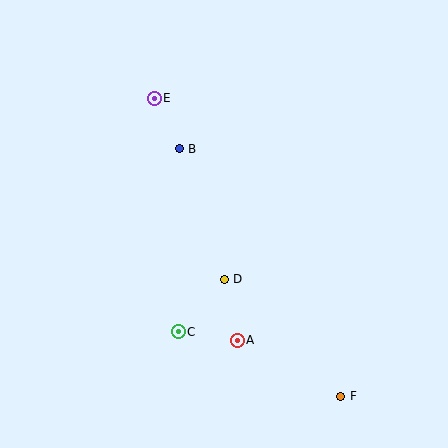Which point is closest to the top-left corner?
Point E is closest to the top-left corner.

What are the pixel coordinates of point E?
Point E is at (154, 98).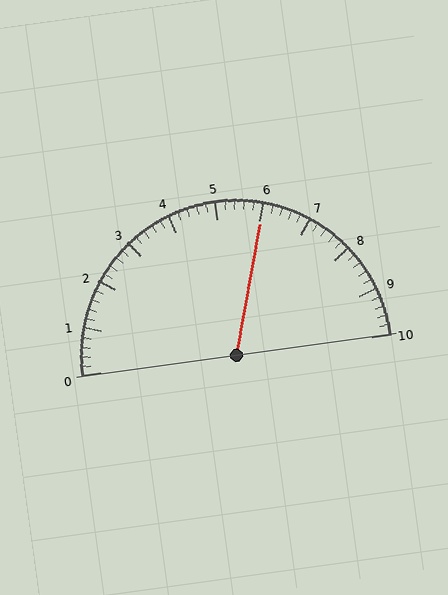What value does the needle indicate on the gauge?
The needle indicates approximately 6.0.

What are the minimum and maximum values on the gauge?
The gauge ranges from 0 to 10.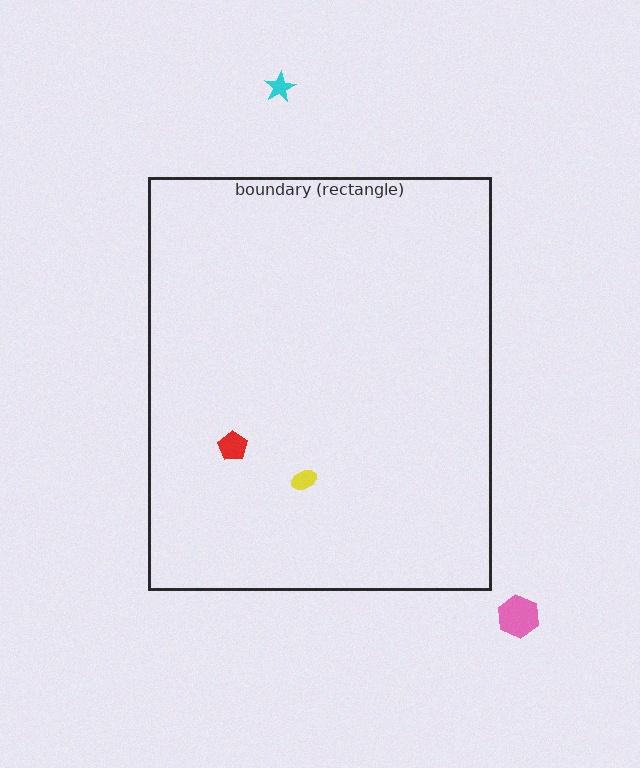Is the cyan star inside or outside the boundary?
Outside.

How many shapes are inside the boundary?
2 inside, 2 outside.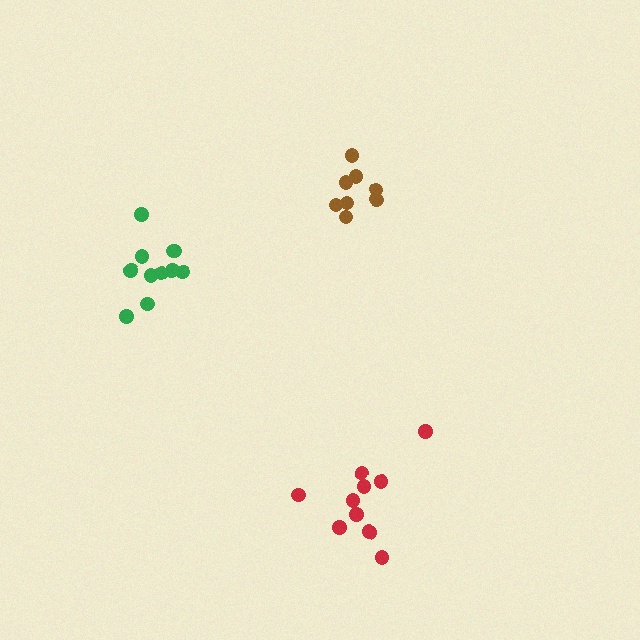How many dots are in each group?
Group 1: 10 dots, Group 2: 11 dots, Group 3: 8 dots (29 total).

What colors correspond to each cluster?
The clusters are colored: red, green, brown.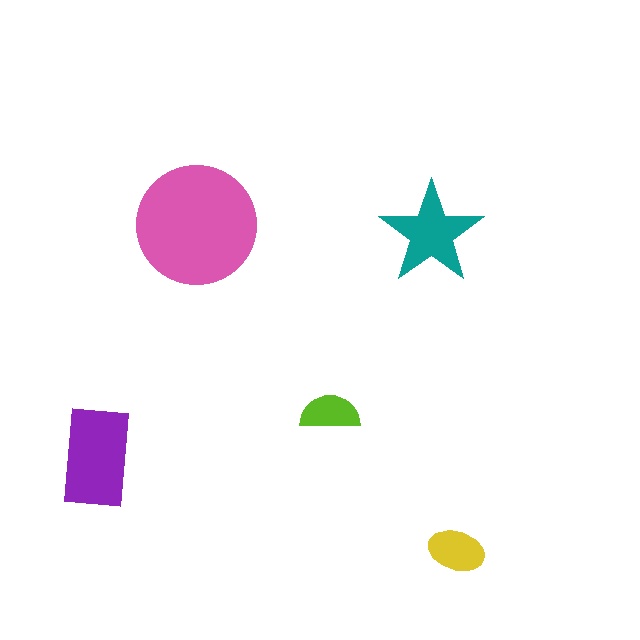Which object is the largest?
The pink circle.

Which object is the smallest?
The lime semicircle.